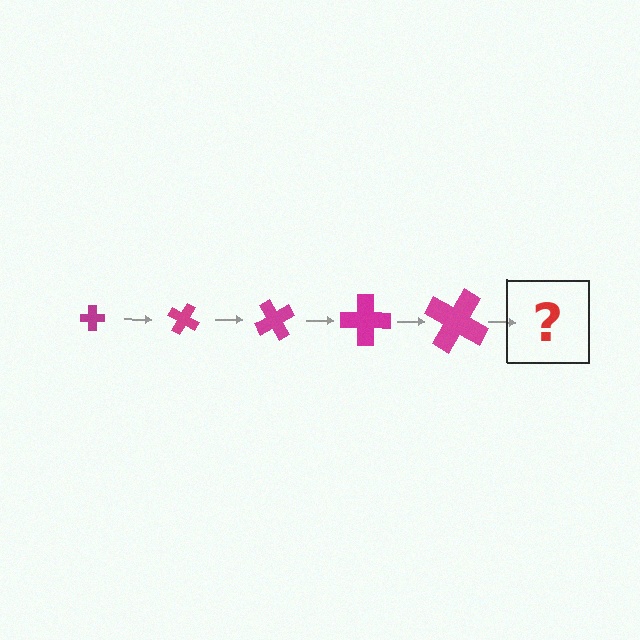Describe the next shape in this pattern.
It should be a cross, larger than the previous one and rotated 150 degrees from the start.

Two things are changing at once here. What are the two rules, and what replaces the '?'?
The two rules are that the cross grows larger each step and it rotates 30 degrees each step. The '?' should be a cross, larger than the previous one and rotated 150 degrees from the start.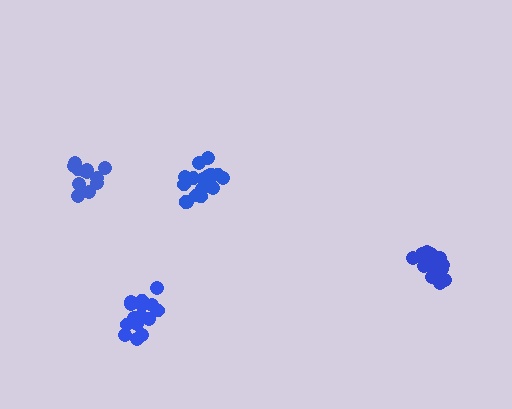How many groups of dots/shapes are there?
There are 4 groups.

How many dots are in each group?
Group 1: 18 dots, Group 2: 12 dots, Group 3: 18 dots, Group 4: 15 dots (63 total).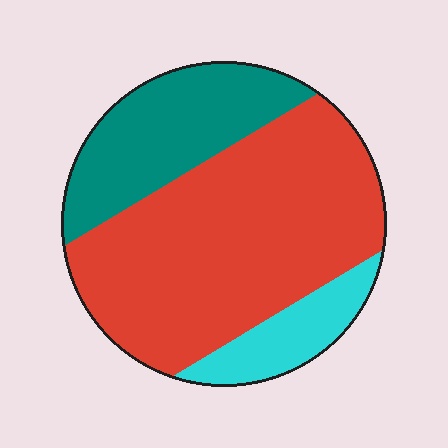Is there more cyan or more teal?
Teal.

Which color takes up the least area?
Cyan, at roughly 10%.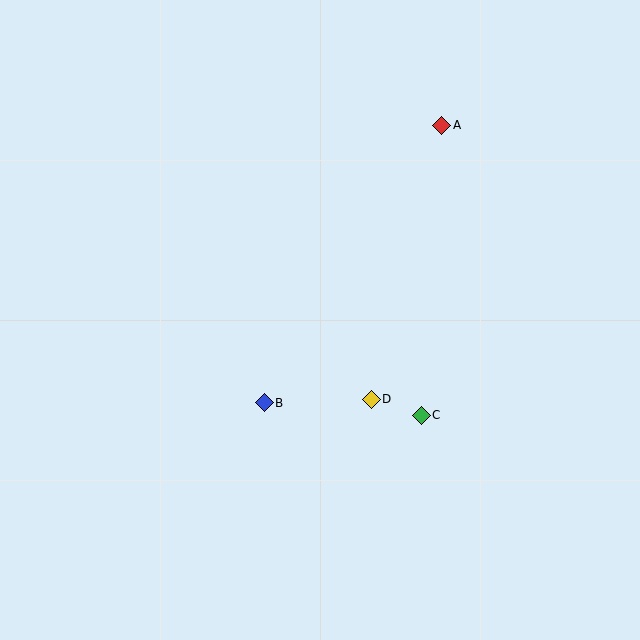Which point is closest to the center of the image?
Point D at (371, 399) is closest to the center.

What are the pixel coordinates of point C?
Point C is at (421, 415).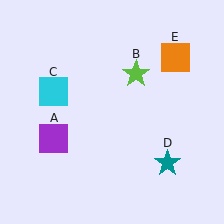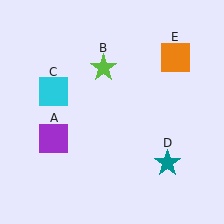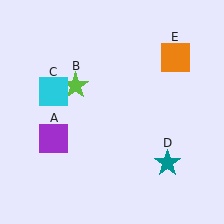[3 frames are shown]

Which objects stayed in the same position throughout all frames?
Purple square (object A) and cyan square (object C) and teal star (object D) and orange square (object E) remained stationary.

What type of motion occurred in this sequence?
The lime star (object B) rotated counterclockwise around the center of the scene.